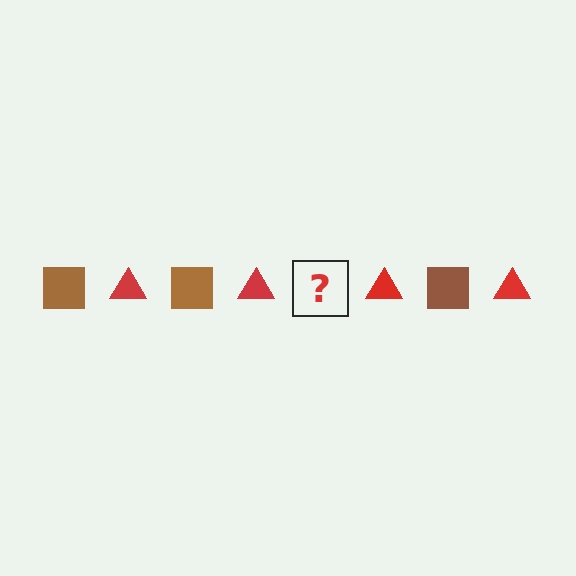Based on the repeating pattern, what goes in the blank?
The blank should be a brown square.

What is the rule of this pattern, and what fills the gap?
The rule is that the pattern alternates between brown square and red triangle. The gap should be filled with a brown square.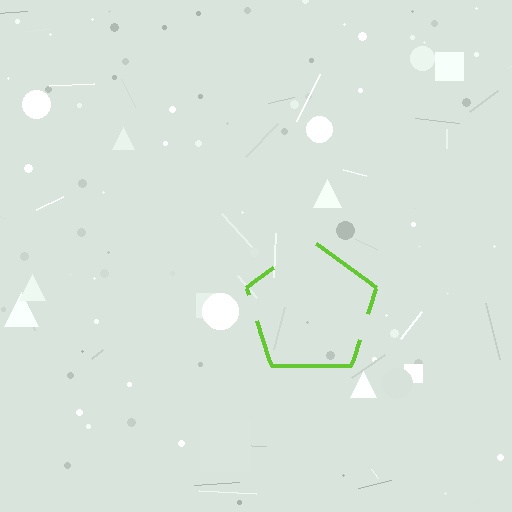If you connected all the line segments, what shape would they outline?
They would outline a pentagon.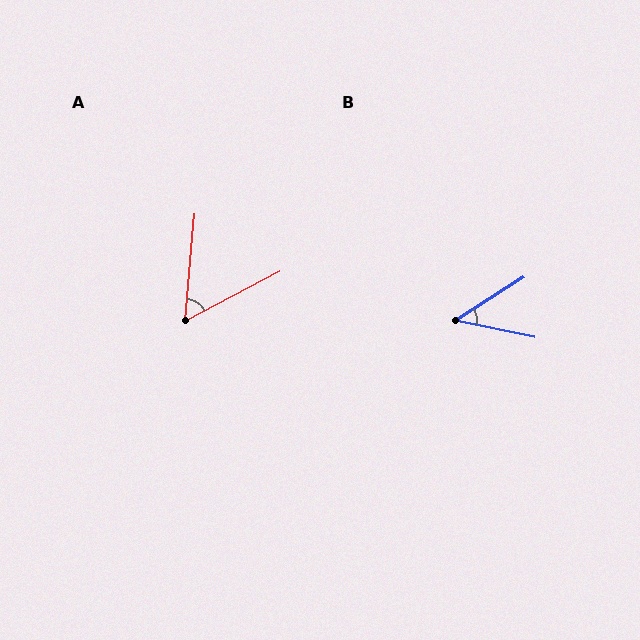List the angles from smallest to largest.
B (44°), A (57°).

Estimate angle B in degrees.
Approximately 44 degrees.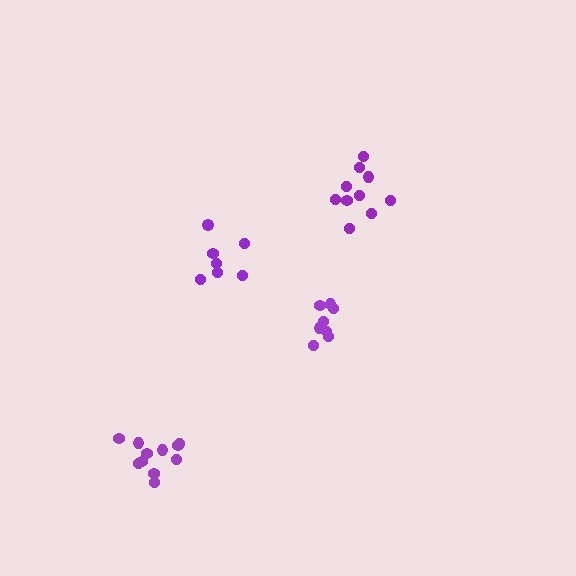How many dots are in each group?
Group 1: 7 dots, Group 2: 8 dots, Group 3: 10 dots, Group 4: 11 dots (36 total).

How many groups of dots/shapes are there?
There are 4 groups.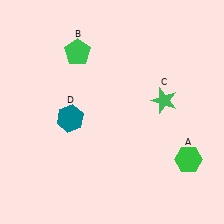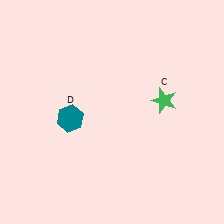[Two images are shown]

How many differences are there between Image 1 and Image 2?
There are 2 differences between the two images.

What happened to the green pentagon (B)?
The green pentagon (B) was removed in Image 2. It was in the top-left area of Image 1.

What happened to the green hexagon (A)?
The green hexagon (A) was removed in Image 2. It was in the bottom-right area of Image 1.